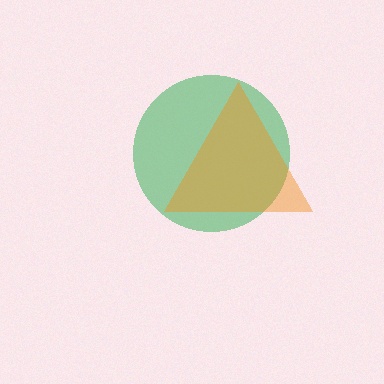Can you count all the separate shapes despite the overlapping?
Yes, there are 2 separate shapes.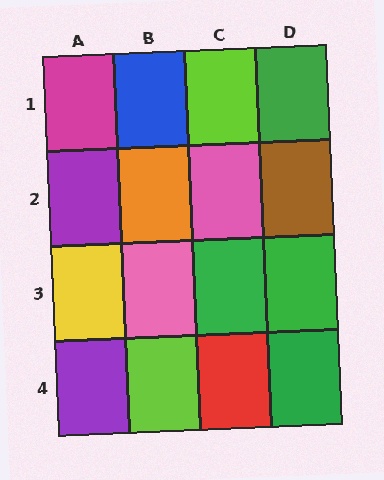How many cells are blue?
1 cell is blue.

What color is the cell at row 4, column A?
Purple.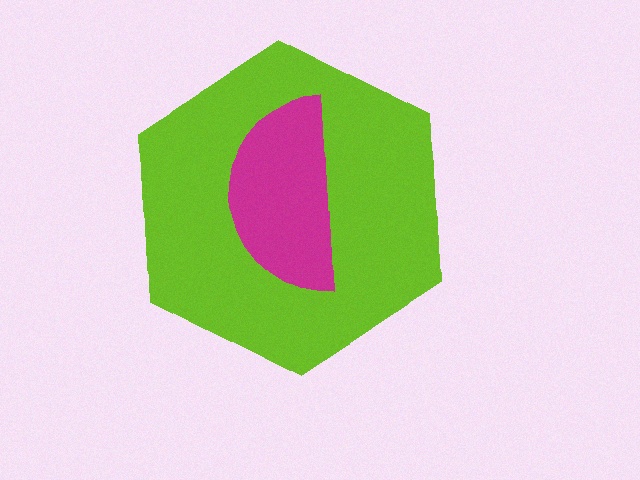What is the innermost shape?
The magenta semicircle.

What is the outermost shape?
The lime hexagon.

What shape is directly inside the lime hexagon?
The magenta semicircle.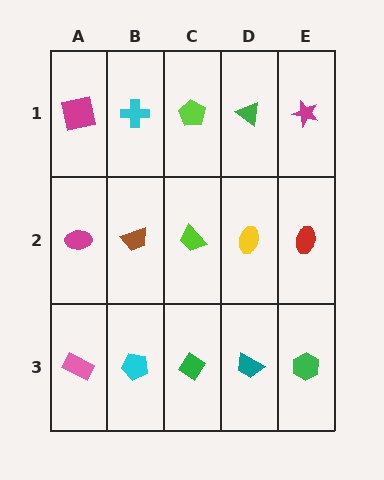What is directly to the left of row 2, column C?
A brown trapezoid.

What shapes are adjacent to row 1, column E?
A red ellipse (row 2, column E), a green triangle (row 1, column D).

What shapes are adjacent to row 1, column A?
A magenta ellipse (row 2, column A), a cyan cross (row 1, column B).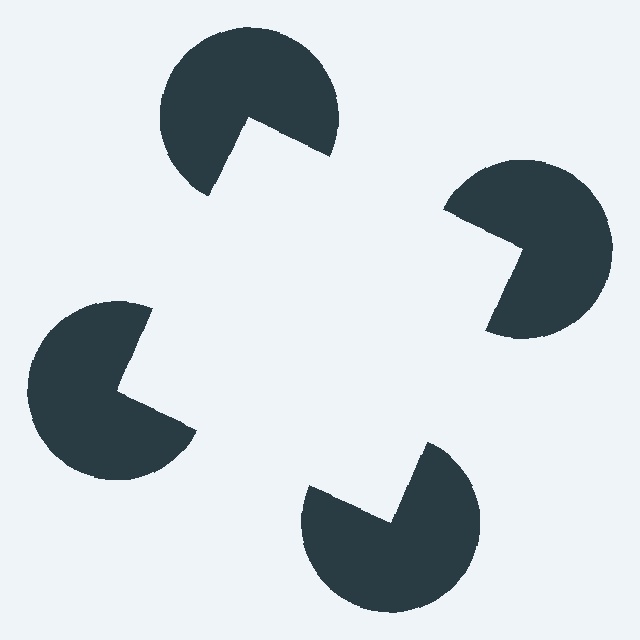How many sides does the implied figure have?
4 sides.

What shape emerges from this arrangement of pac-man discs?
An illusory square — its edges are inferred from the aligned wedge cuts in the pac-man discs, not physically drawn.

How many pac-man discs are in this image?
There are 4 — one at each vertex of the illusory square.